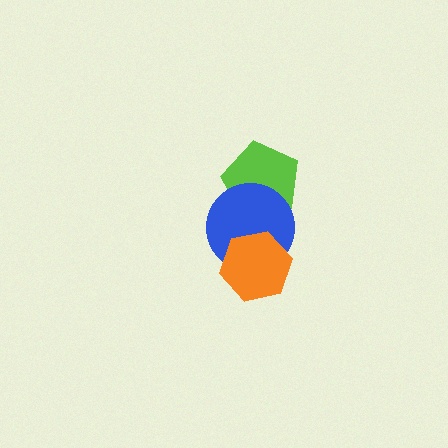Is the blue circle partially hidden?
Yes, it is partially covered by another shape.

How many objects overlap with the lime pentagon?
1 object overlaps with the lime pentagon.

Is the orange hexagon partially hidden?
No, no other shape covers it.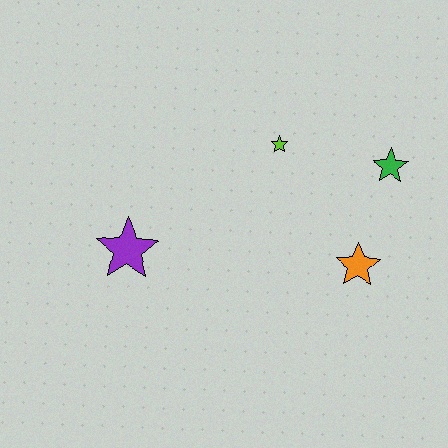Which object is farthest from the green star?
The purple star is farthest from the green star.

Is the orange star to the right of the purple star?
Yes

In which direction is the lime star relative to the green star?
The lime star is to the left of the green star.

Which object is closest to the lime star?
The green star is closest to the lime star.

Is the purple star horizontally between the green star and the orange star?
No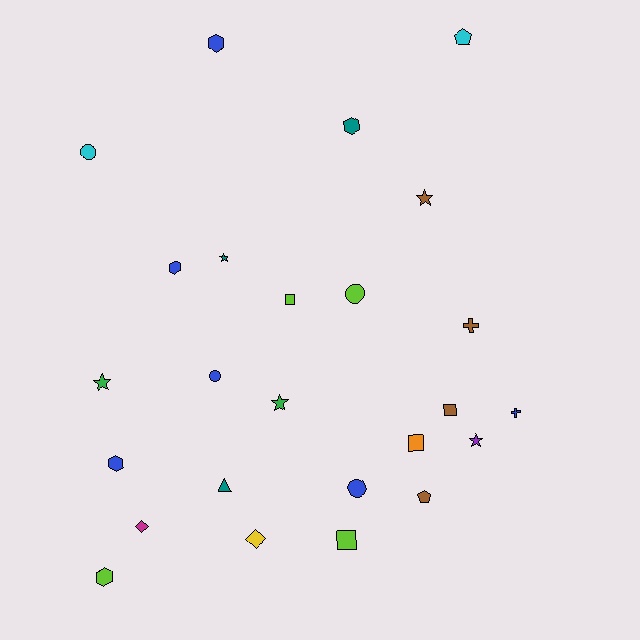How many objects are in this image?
There are 25 objects.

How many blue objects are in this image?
There are 6 blue objects.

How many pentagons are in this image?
There are 2 pentagons.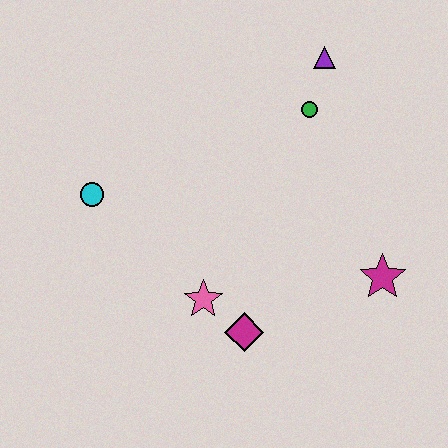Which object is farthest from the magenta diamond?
The purple triangle is farthest from the magenta diamond.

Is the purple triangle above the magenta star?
Yes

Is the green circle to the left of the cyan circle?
No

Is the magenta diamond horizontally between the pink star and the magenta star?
Yes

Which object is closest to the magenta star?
The magenta diamond is closest to the magenta star.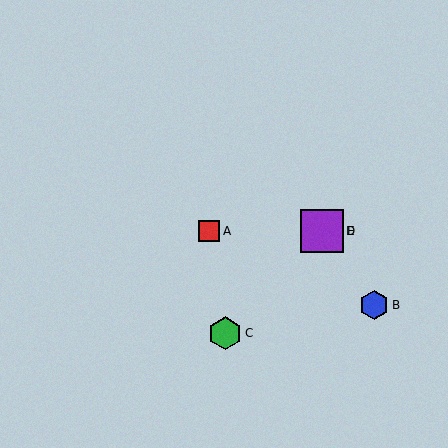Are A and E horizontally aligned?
Yes, both are at y≈231.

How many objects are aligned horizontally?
3 objects (A, D, E) are aligned horizontally.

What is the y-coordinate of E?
Object E is at y≈231.